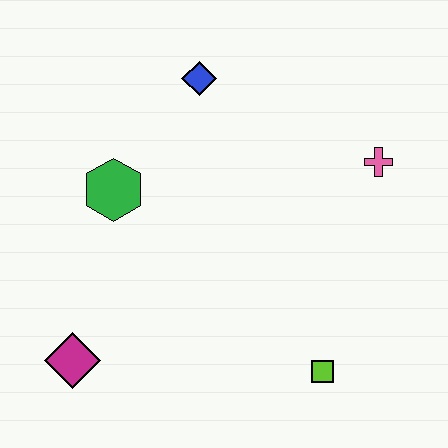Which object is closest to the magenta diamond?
The green hexagon is closest to the magenta diamond.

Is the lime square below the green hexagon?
Yes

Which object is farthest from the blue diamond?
The lime square is farthest from the blue diamond.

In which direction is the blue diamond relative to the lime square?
The blue diamond is above the lime square.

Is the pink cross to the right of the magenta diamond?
Yes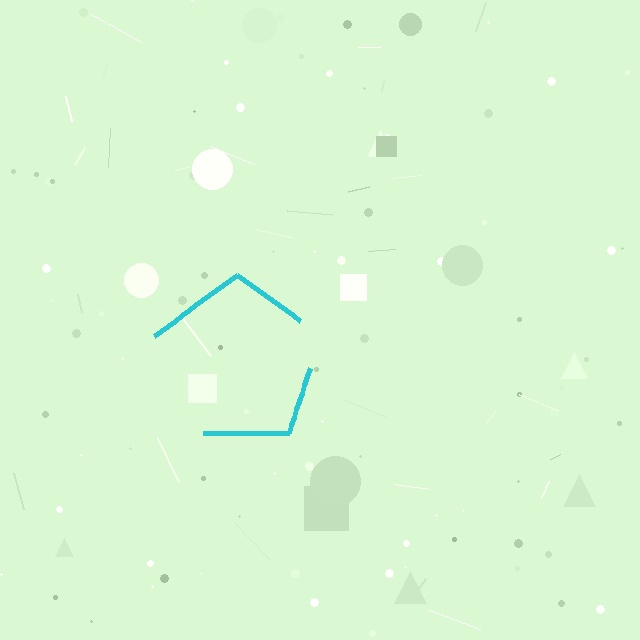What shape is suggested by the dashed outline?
The dashed outline suggests a pentagon.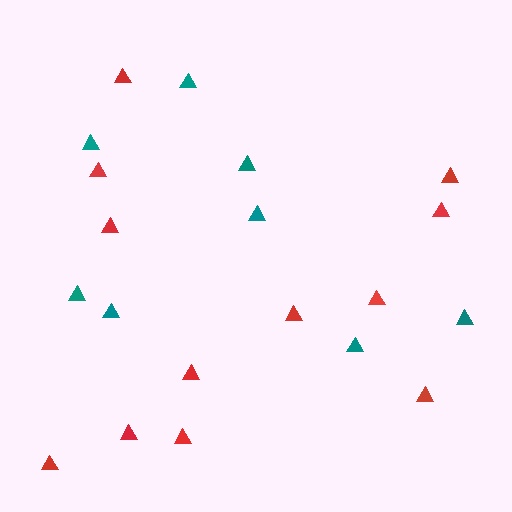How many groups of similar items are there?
There are 2 groups: one group of teal triangles (8) and one group of red triangles (12).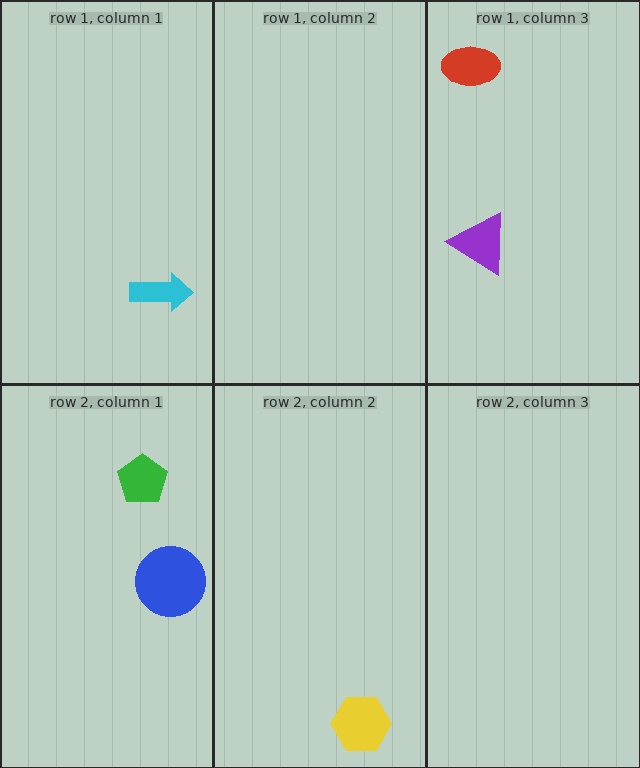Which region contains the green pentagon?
The row 2, column 1 region.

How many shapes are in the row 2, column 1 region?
2.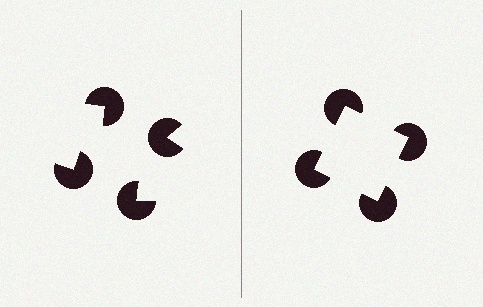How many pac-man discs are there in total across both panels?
8 — 4 on each side.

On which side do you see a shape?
An illusory square appears on the right side. On the left side the wedge cuts are rotated, so no coherent shape forms.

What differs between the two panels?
The pac-man discs are positioned identically on both sides; only the wedge orientations differ. On the right they align to a square; on the left they are misaligned.